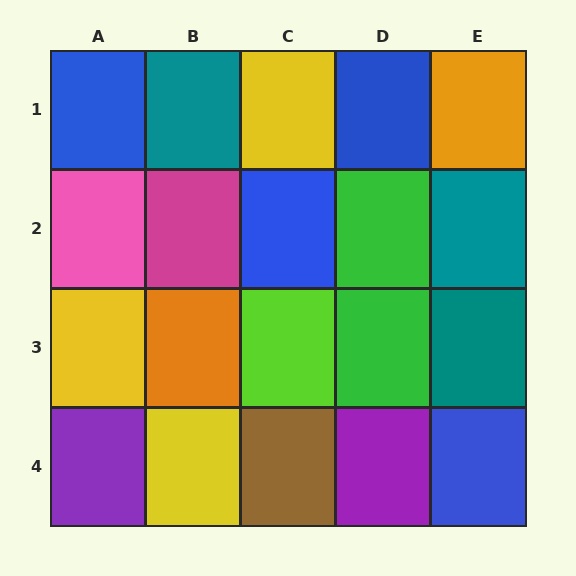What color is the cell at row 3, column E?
Teal.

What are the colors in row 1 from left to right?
Blue, teal, yellow, blue, orange.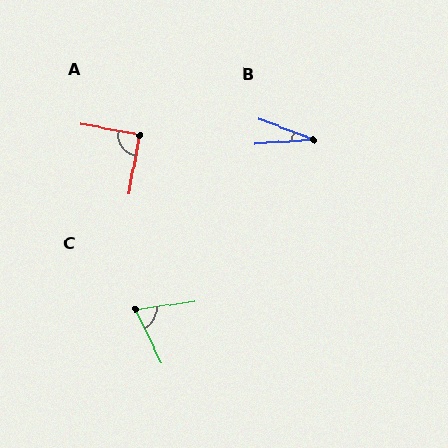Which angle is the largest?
A, at approximately 90 degrees.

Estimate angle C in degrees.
Approximately 72 degrees.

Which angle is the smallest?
B, at approximately 24 degrees.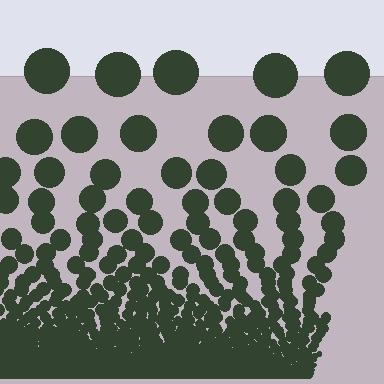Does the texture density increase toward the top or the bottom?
Density increases toward the bottom.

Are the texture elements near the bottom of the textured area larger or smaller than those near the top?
Smaller. The gradient is inverted — elements near the bottom are smaller and denser.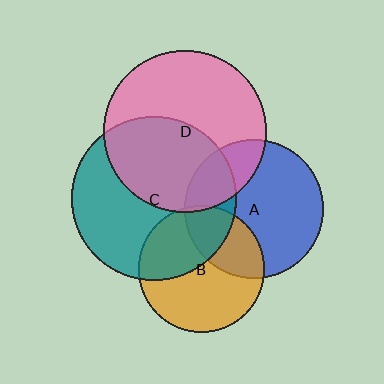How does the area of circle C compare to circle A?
Approximately 1.4 times.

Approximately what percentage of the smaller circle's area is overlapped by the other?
Approximately 30%.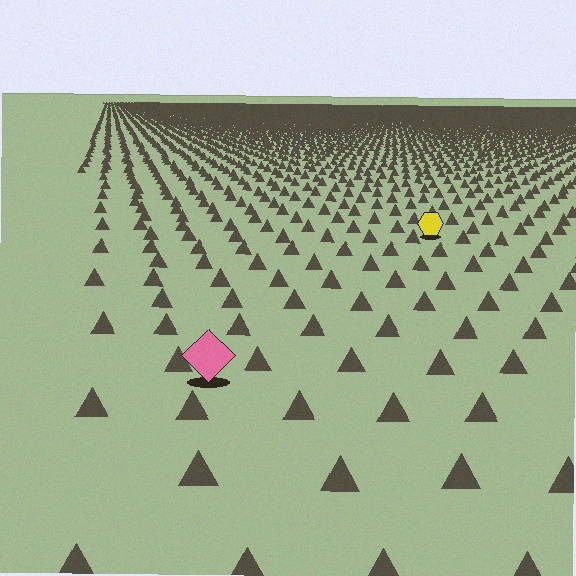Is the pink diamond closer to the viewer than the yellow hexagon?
Yes. The pink diamond is closer — you can tell from the texture gradient: the ground texture is coarser near it.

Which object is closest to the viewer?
The pink diamond is closest. The texture marks near it are larger and more spread out.